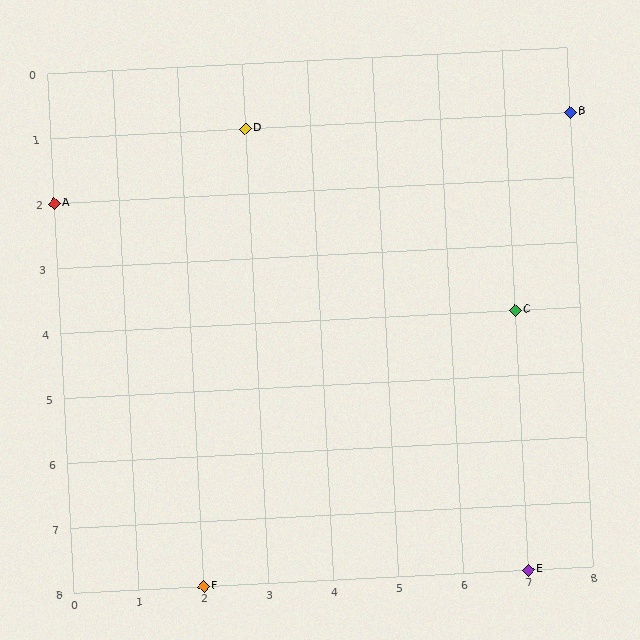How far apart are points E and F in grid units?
Points E and F are 5 columns apart.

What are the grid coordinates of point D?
Point D is at grid coordinates (3, 1).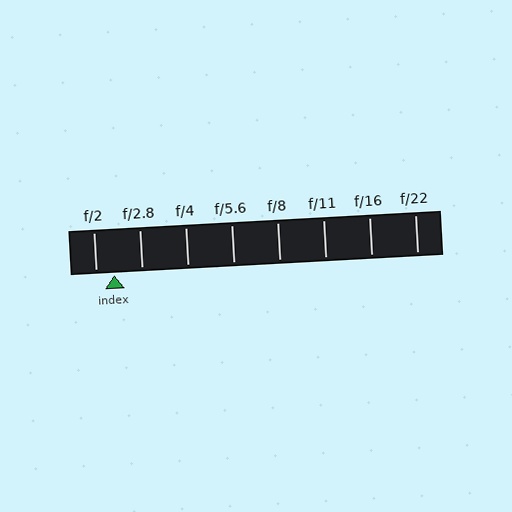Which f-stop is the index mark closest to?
The index mark is closest to f/2.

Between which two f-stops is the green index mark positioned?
The index mark is between f/2 and f/2.8.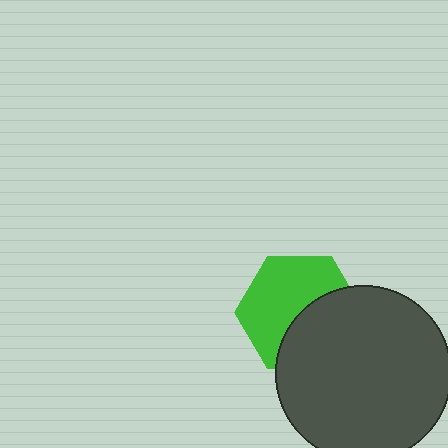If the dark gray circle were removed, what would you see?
You would see the complete green hexagon.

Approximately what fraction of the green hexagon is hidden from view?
Roughly 43% of the green hexagon is hidden behind the dark gray circle.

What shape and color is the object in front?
The object in front is a dark gray circle.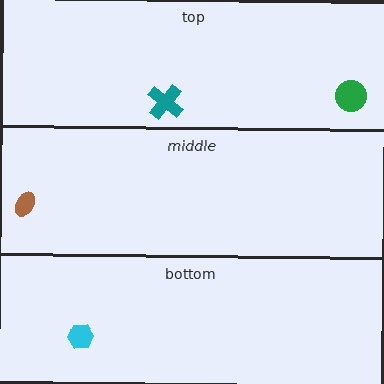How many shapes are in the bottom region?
1.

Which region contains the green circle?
The top region.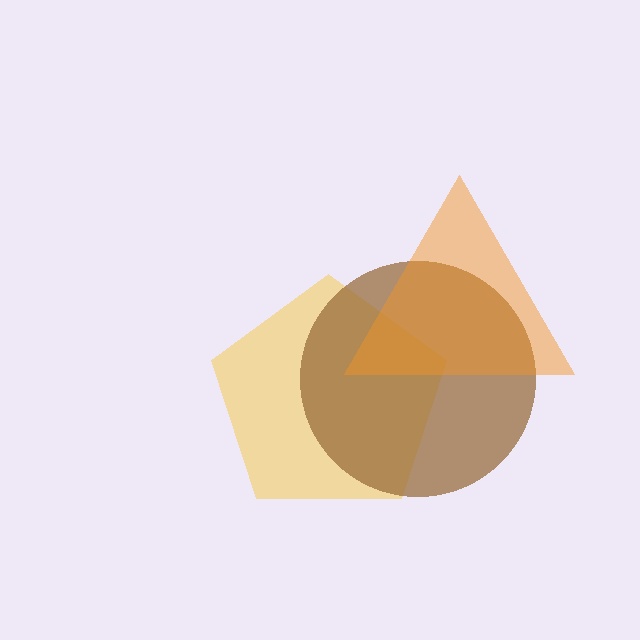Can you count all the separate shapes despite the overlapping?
Yes, there are 3 separate shapes.